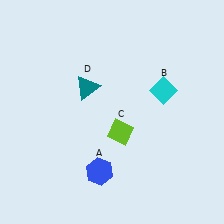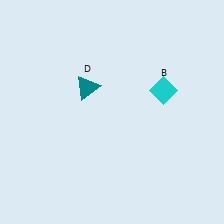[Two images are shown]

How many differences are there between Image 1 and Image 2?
There are 2 differences between the two images.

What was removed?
The blue hexagon (A), the lime diamond (C) were removed in Image 2.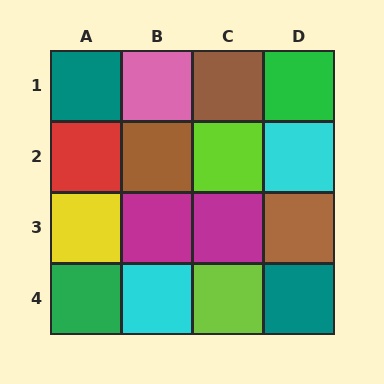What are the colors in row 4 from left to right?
Green, cyan, lime, teal.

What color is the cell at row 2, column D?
Cyan.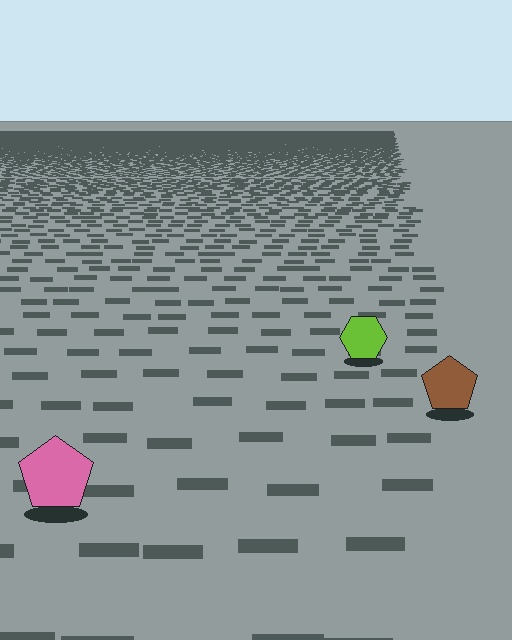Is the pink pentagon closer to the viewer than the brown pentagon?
Yes. The pink pentagon is closer — you can tell from the texture gradient: the ground texture is coarser near it.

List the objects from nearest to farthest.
From nearest to farthest: the pink pentagon, the brown pentagon, the lime hexagon.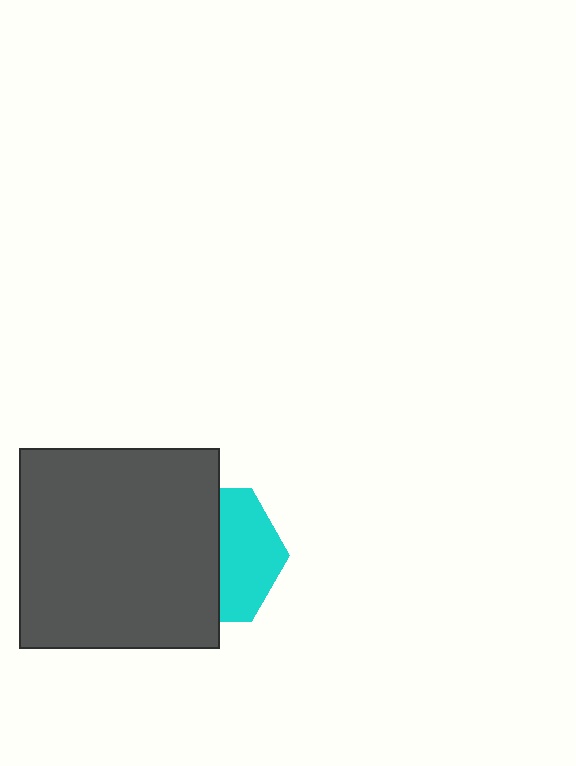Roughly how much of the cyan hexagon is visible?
A small part of it is visible (roughly 44%).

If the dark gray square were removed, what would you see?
You would see the complete cyan hexagon.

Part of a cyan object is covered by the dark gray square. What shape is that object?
It is a hexagon.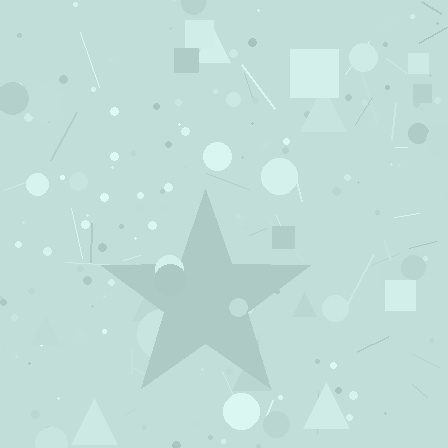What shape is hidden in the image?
A star is hidden in the image.